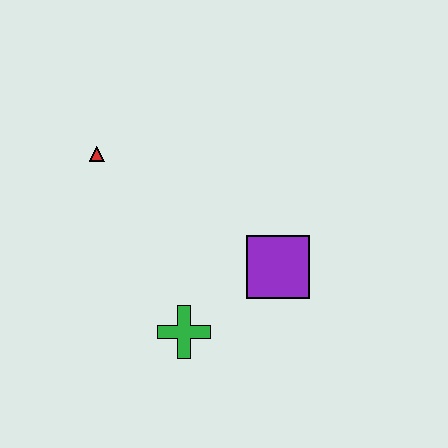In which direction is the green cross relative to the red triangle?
The green cross is below the red triangle.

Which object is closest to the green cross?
The purple square is closest to the green cross.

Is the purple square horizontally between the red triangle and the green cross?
No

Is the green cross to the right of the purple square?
No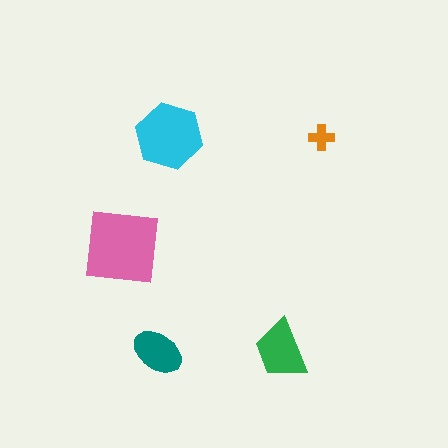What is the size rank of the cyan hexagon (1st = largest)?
2nd.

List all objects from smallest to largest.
The orange cross, the teal ellipse, the green trapezoid, the cyan hexagon, the pink square.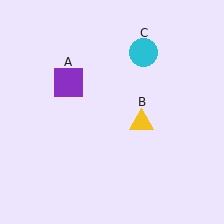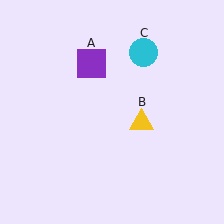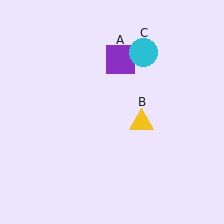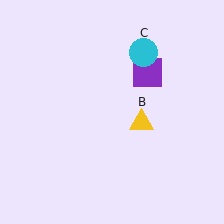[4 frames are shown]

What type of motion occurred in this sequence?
The purple square (object A) rotated clockwise around the center of the scene.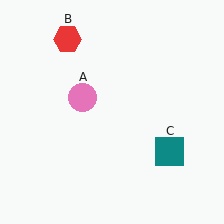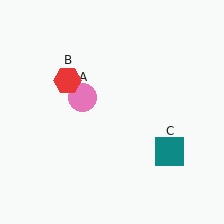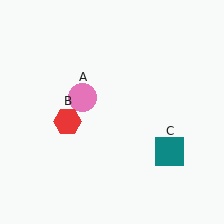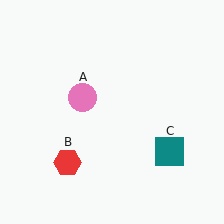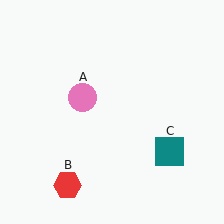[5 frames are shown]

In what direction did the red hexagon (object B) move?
The red hexagon (object B) moved down.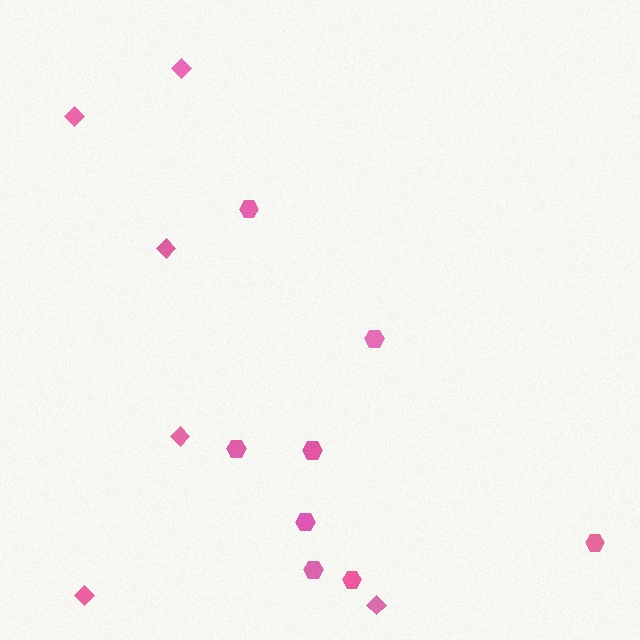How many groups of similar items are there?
There are 2 groups: one group of hexagons (8) and one group of diamonds (6).